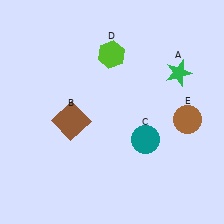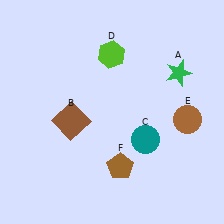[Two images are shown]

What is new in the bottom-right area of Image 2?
A brown pentagon (F) was added in the bottom-right area of Image 2.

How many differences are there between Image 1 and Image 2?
There is 1 difference between the two images.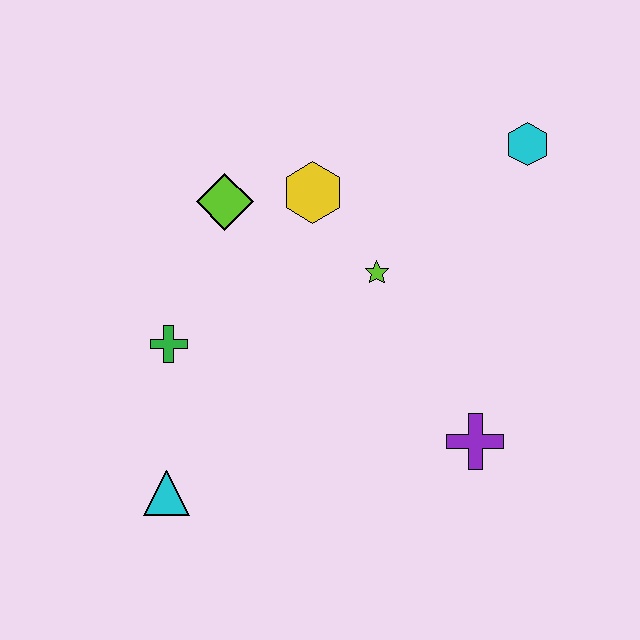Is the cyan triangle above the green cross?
No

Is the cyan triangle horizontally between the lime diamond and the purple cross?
No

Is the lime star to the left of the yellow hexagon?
No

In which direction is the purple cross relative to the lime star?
The purple cross is below the lime star.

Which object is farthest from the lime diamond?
The purple cross is farthest from the lime diamond.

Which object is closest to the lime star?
The yellow hexagon is closest to the lime star.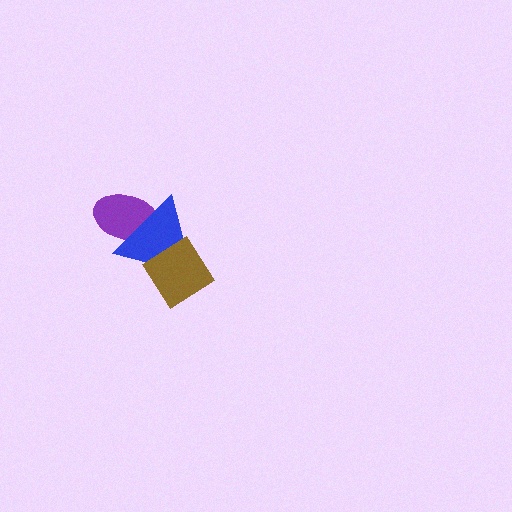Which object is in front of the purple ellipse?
The blue triangle is in front of the purple ellipse.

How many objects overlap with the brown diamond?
1 object overlaps with the brown diamond.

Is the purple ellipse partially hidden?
Yes, it is partially covered by another shape.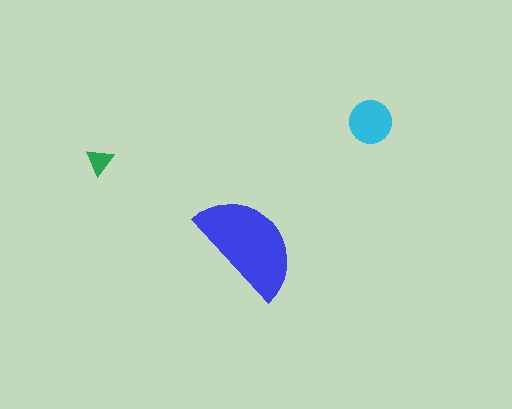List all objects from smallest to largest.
The green triangle, the cyan circle, the blue semicircle.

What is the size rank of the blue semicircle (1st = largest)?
1st.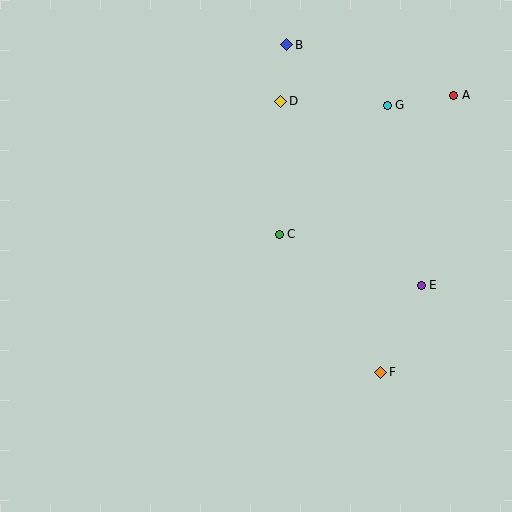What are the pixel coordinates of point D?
Point D is at (281, 101).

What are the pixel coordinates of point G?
Point G is at (387, 105).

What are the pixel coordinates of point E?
Point E is at (421, 285).